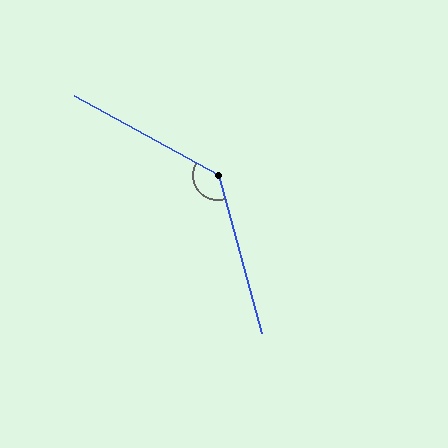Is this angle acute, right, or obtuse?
It is obtuse.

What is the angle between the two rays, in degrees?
Approximately 134 degrees.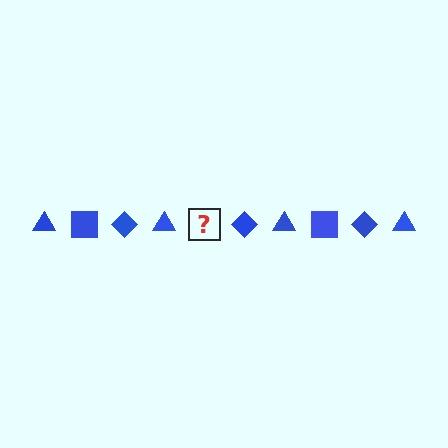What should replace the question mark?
The question mark should be replaced with a blue square.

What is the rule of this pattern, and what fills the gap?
The rule is that the pattern cycles through triangle, square, diamond shapes in blue. The gap should be filled with a blue square.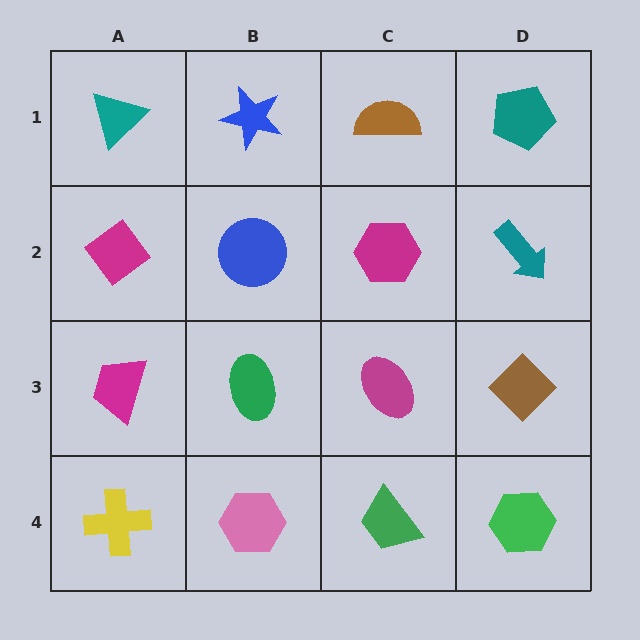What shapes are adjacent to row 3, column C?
A magenta hexagon (row 2, column C), a green trapezoid (row 4, column C), a green ellipse (row 3, column B), a brown diamond (row 3, column D).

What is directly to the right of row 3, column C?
A brown diamond.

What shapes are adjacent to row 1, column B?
A blue circle (row 2, column B), a teal triangle (row 1, column A), a brown semicircle (row 1, column C).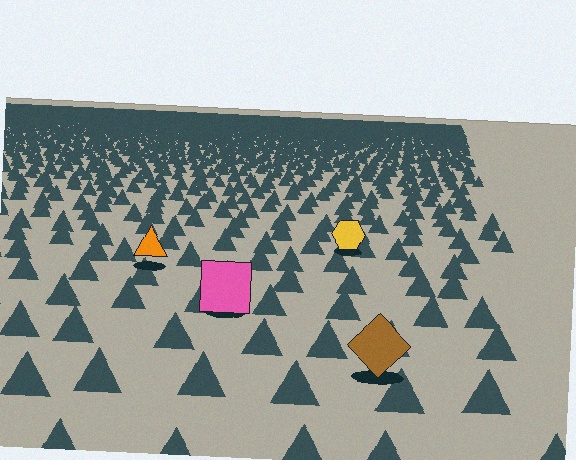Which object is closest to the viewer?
The brown diamond is closest. The texture marks near it are larger and more spread out.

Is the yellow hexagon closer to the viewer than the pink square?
No. The pink square is closer — you can tell from the texture gradient: the ground texture is coarser near it.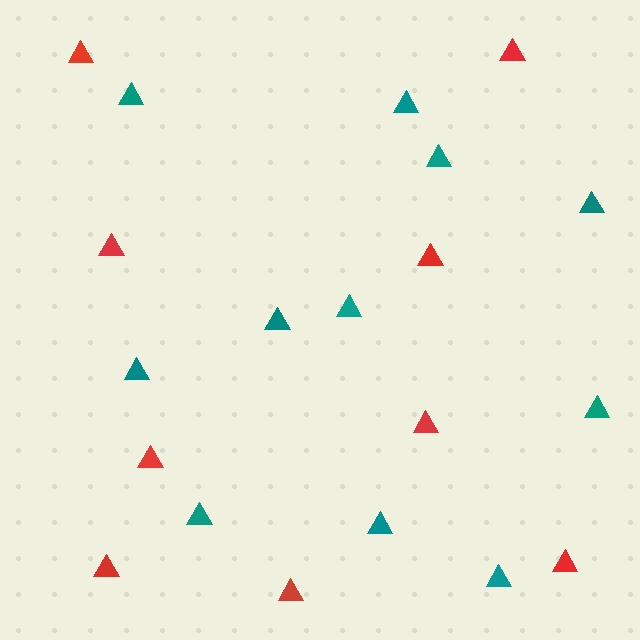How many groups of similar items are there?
There are 2 groups: one group of teal triangles (11) and one group of red triangles (9).